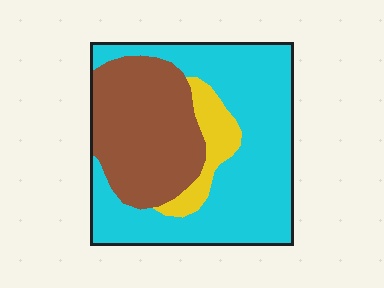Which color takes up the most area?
Cyan, at roughly 55%.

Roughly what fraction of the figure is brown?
Brown takes up about one third (1/3) of the figure.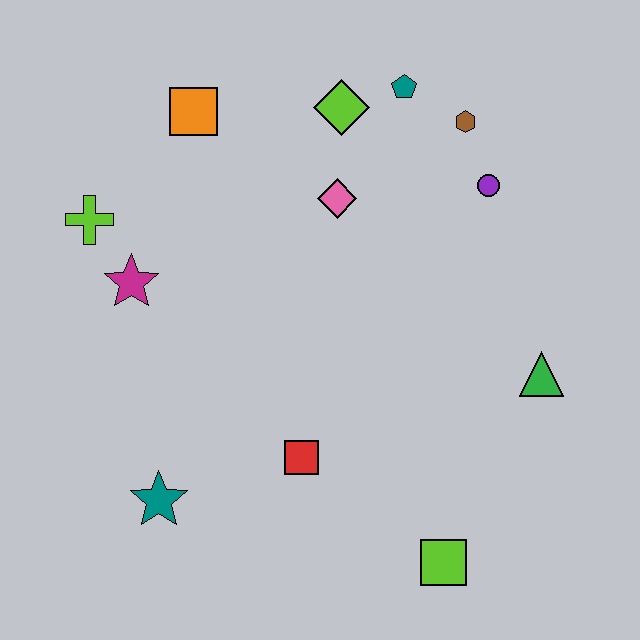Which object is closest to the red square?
The teal star is closest to the red square.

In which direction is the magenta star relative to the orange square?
The magenta star is below the orange square.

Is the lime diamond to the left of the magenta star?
No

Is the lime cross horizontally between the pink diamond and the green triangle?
No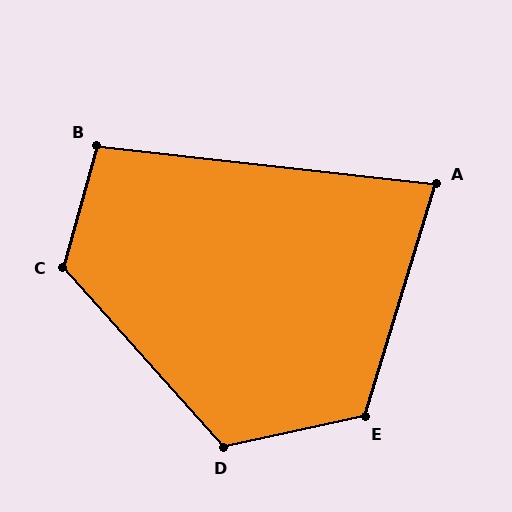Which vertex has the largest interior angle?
C, at approximately 122 degrees.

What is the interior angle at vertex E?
Approximately 119 degrees (obtuse).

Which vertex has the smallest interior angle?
A, at approximately 79 degrees.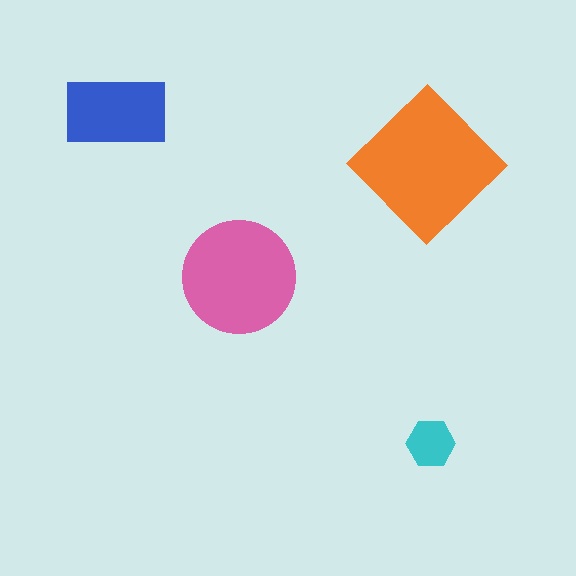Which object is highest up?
The blue rectangle is topmost.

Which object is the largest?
The orange diamond.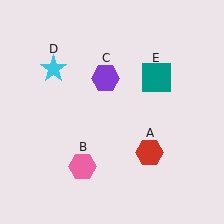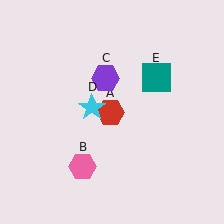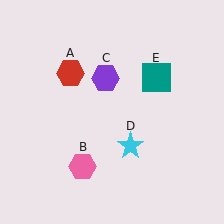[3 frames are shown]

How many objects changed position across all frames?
2 objects changed position: red hexagon (object A), cyan star (object D).